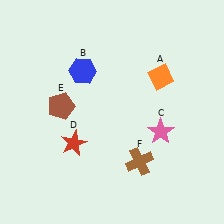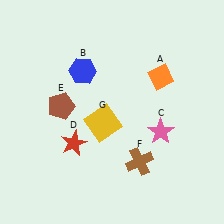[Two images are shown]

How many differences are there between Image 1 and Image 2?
There is 1 difference between the two images.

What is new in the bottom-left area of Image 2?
A yellow square (G) was added in the bottom-left area of Image 2.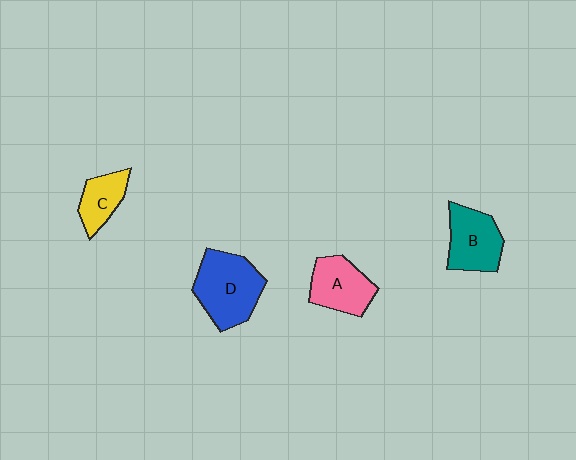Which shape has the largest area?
Shape D (blue).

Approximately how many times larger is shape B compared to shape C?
Approximately 1.5 times.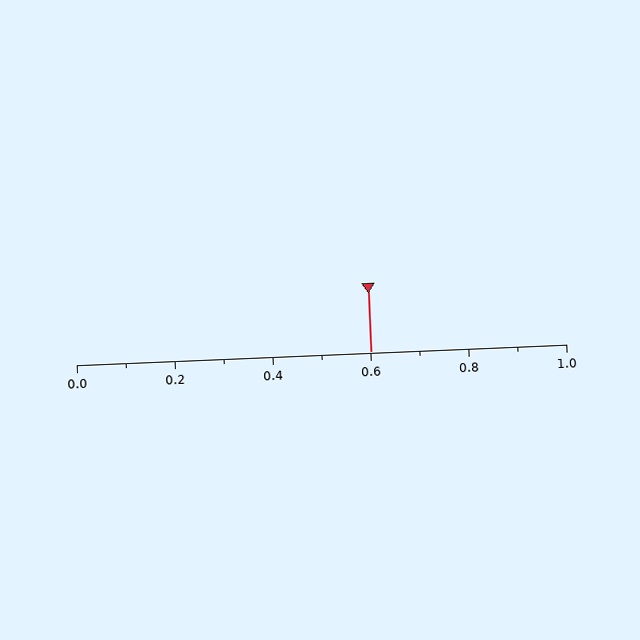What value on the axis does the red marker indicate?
The marker indicates approximately 0.6.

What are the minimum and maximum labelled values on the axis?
The axis runs from 0.0 to 1.0.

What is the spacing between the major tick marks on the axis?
The major ticks are spaced 0.2 apart.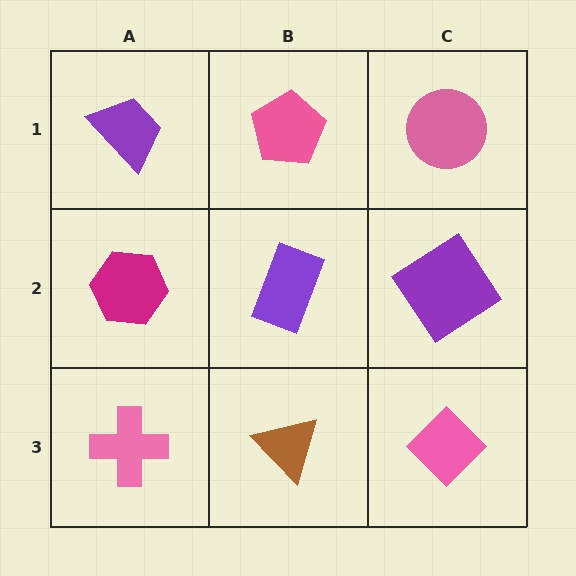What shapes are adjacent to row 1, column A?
A magenta hexagon (row 2, column A), a pink pentagon (row 1, column B).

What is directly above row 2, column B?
A pink pentagon.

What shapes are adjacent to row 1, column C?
A purple diamond (row 2, column C), a pink pentagon (row 1, column B).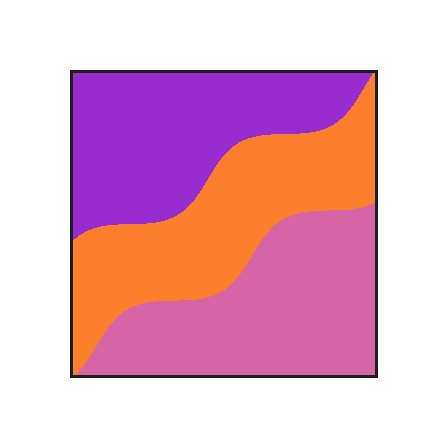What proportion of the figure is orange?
Orange covers 33% of the figure.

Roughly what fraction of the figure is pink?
Pink takes up about one third (1/3) of the figure.